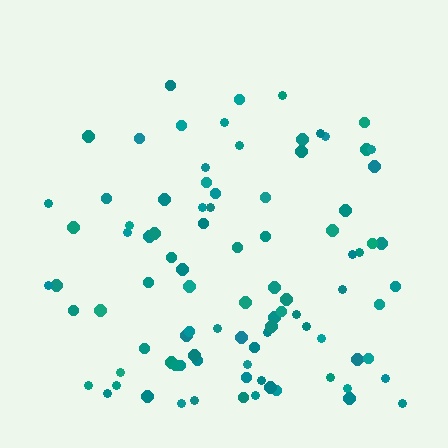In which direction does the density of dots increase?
From top to bottom, with the bottom side densest.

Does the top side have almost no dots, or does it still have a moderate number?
Still a moderate number, just noticeably fewer than the bottom.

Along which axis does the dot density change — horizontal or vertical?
Vertical.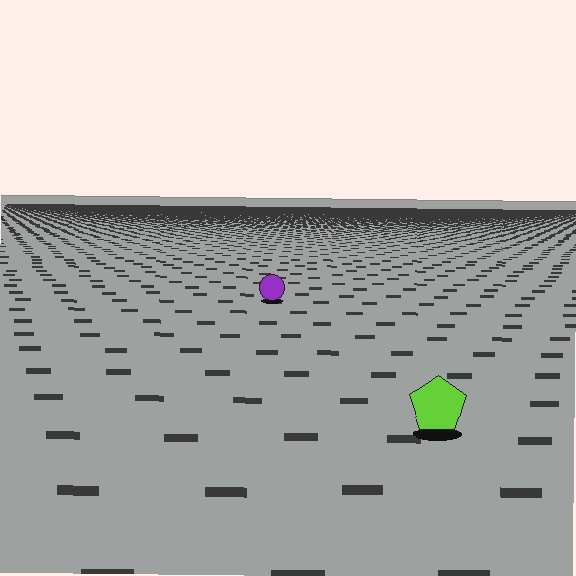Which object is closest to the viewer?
The lime pentagon is closest. The texture marks near it are larger and more spread out.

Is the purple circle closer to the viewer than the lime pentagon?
No. The lime pentagon is closer — you can tell from the texture gradient: the ground texture is coarser near it.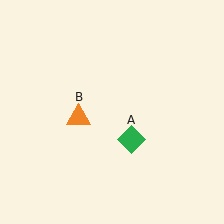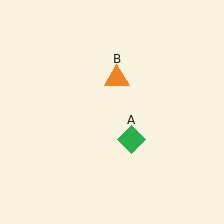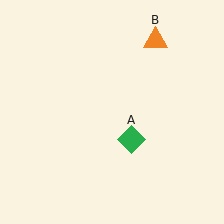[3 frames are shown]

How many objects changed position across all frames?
1 object changed position: orange triangle (object B).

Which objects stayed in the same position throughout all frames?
Green diamond (object A) remained stationary.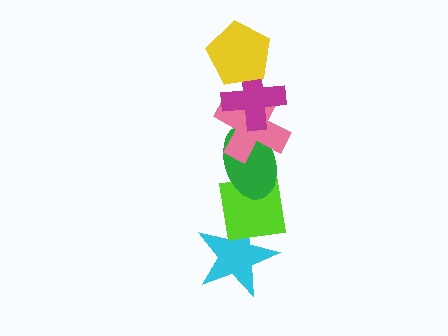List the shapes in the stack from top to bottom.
From top to bottom: the yellow pentagon, the magenta cross, the pink cross, the green ellipse, the lime square, the cyan star.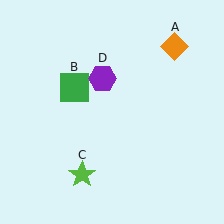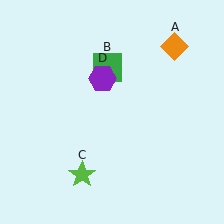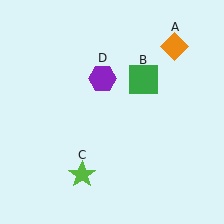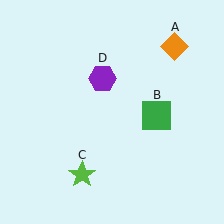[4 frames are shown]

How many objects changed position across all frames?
1 object changed position: green square (object B).